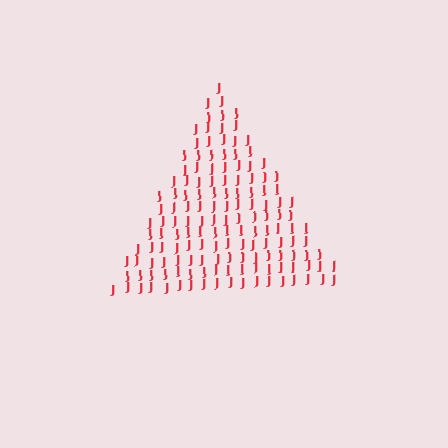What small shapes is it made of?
It is made of small letter J's.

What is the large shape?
The large shape is a triangle.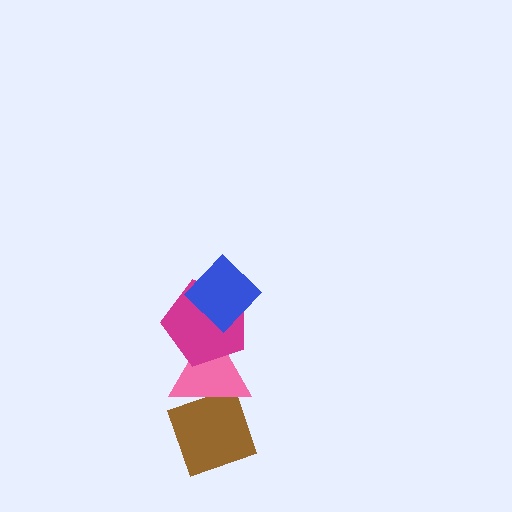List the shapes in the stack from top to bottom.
From top to bottom: the blue diamond, the magenta pentagon, the pink triangle, the brown diamond.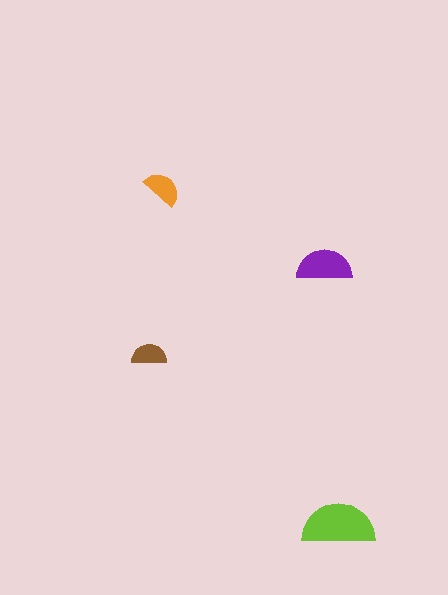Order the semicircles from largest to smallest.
the lime one, the purple one, the orange one, the brown one.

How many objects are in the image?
There are 4 objects in the image.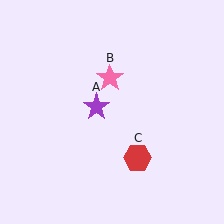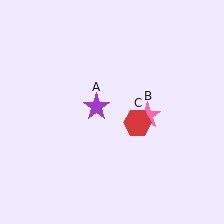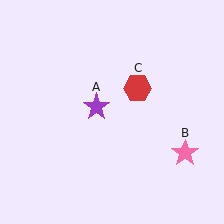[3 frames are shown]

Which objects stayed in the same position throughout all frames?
Purple star (object A) remained stationary.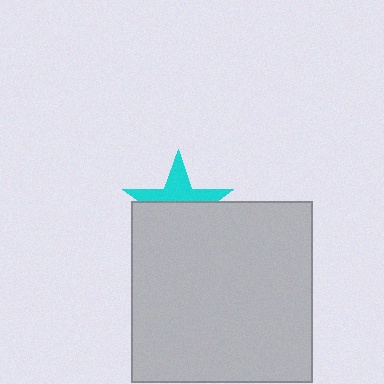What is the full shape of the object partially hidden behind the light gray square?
The partially hidden object is a cyan star.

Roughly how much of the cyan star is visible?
A small part of it is visible (roughly 43%).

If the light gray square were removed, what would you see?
You would see the complete cyan star.